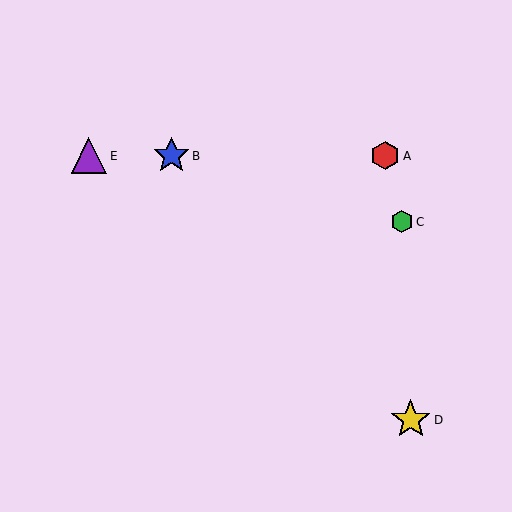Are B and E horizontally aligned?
Yes, both are at y≈156.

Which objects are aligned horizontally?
Objects A, B, E are aligned horizontally.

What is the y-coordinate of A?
Object A is at y≈156.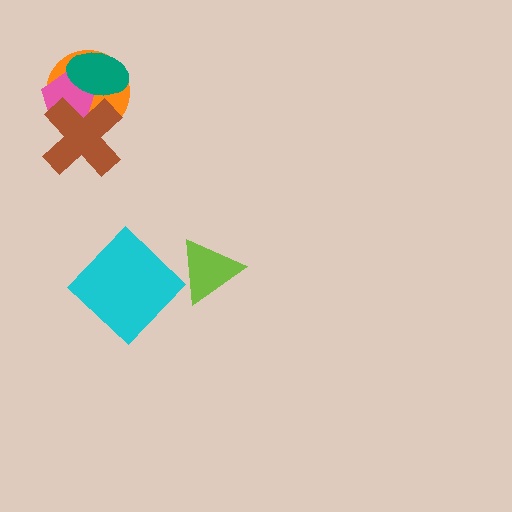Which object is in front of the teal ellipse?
The brown cross is in front of the teal ellipse.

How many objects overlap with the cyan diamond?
0 objects overlap with the cyan diamond.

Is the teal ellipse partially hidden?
Yes, it is partially covered by another shape.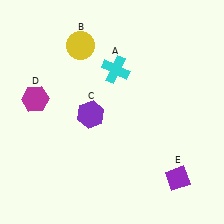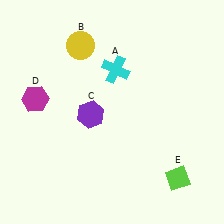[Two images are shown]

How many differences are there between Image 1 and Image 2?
There is 1 difference between the two images.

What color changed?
The diamond (E) changed from purple in Image 1 to lime in Image 2.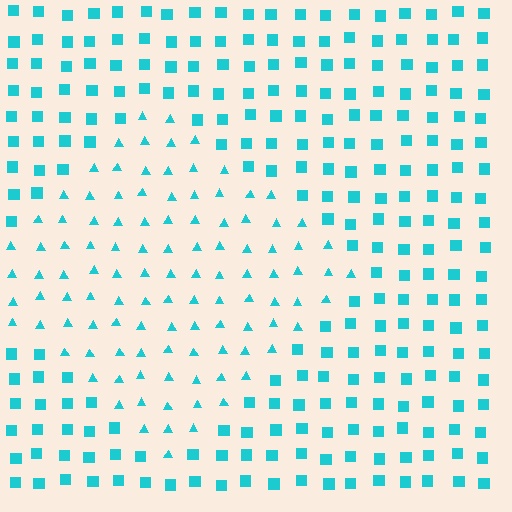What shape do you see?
I see a diamond.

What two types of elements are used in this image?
The image uses triangles inside the diamond region and squares outside it.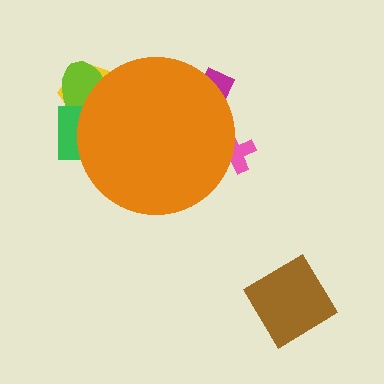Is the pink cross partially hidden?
Yes, the pink cross is partially hidden behind the orange circle.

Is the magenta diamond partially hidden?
Yes, the magenta diamond is partially hidden behind the orange circle.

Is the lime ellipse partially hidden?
Yes, the lime ellipse is partially hidden behind the orange circle.